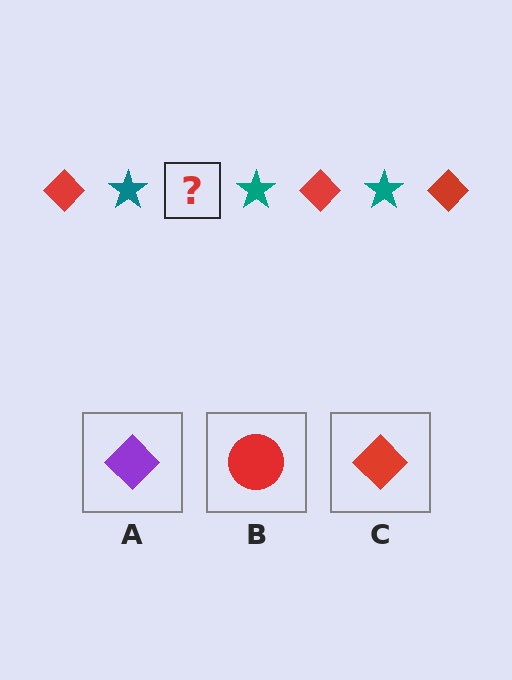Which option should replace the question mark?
Option C.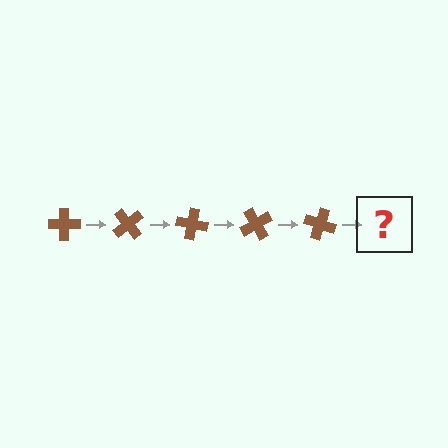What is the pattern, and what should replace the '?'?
The pattern is that the cross rotates 50 degrees each step. The '?' should be a brown cross rotated 250 degrees.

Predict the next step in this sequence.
The next step is a brown cross rotated 250 degrees.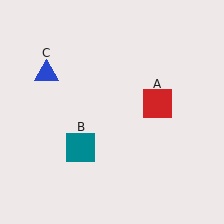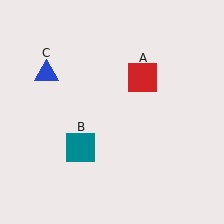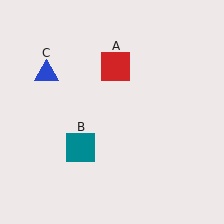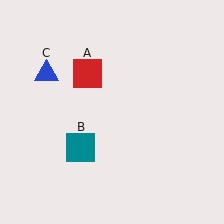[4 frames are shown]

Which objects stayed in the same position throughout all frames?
Teal square (object B) and blue triangle (object C) remained stationary.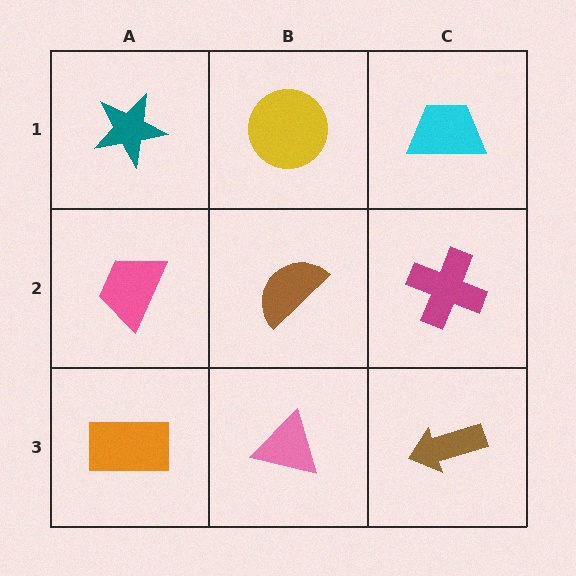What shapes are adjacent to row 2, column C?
A cyan trapezoid (row 1, column C), a brown arrow (row 3, column C), a brown semicircle (row 2, column B).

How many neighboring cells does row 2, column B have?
4.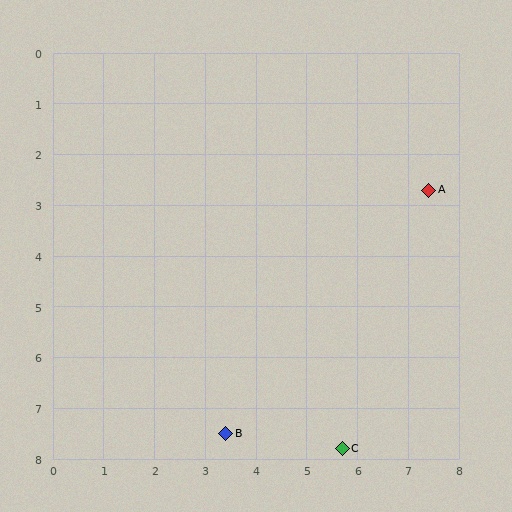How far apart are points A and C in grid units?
Points A and C are about 5.4 grid units apart.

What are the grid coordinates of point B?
Point B is at approximately (3.4, 7.5).